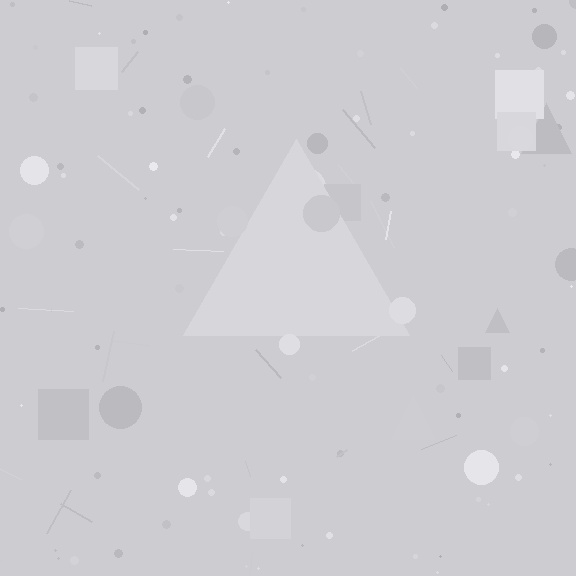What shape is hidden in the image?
A triangle is hidden in the image.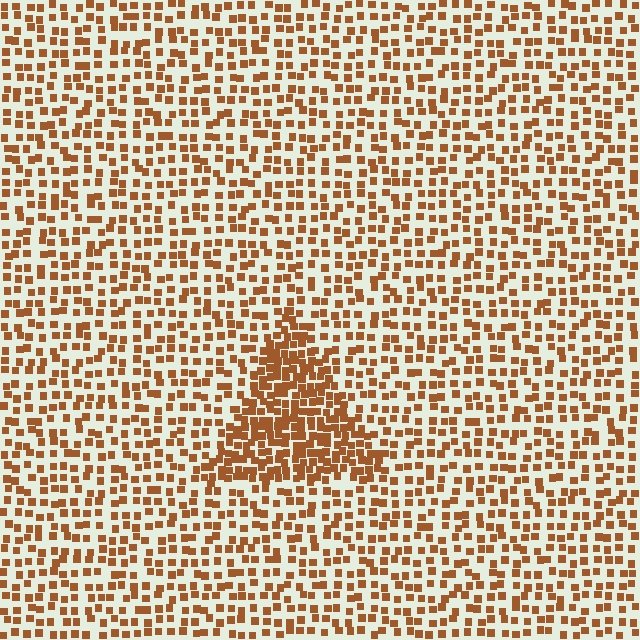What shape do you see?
I see a triangle.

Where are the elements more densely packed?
The elements are more densely packed inside the triangle boundary.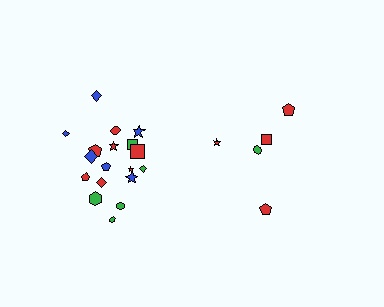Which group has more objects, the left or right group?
The left group.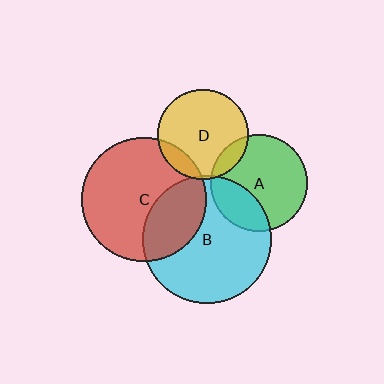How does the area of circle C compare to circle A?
Approximately 1.6 times.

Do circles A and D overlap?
Yes.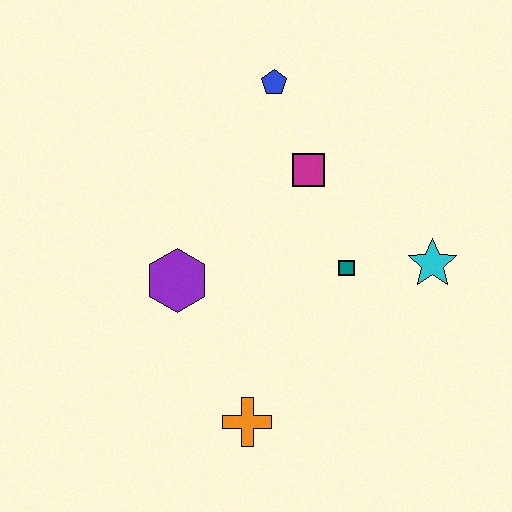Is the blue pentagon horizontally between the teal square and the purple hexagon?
Yes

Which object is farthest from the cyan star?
The purple hexagon is farthest from the cyan star.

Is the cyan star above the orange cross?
Yes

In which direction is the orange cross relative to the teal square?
The orange cross is below the teal square.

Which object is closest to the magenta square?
The blue pentagon is closest to the magenta square.